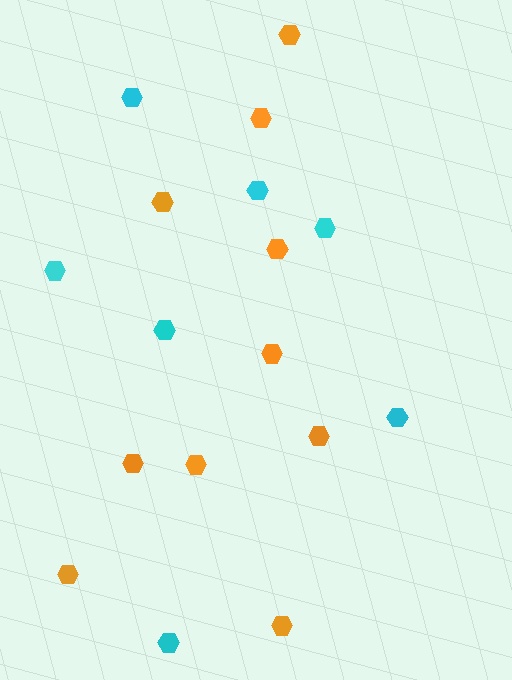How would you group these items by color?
There are 2 groups: one group of cyan hexagons (7) and one group of orange hexagons (10).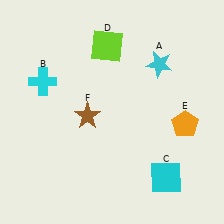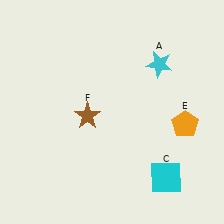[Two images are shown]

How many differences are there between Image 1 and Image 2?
There are 2 differences between the two images.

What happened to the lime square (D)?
The lime square (D) was removed in Image 2. It was in the top-left area of Image 1.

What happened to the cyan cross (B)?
The cyan cross (B) was removed in Image 2. It was in the top-left area of Image 1.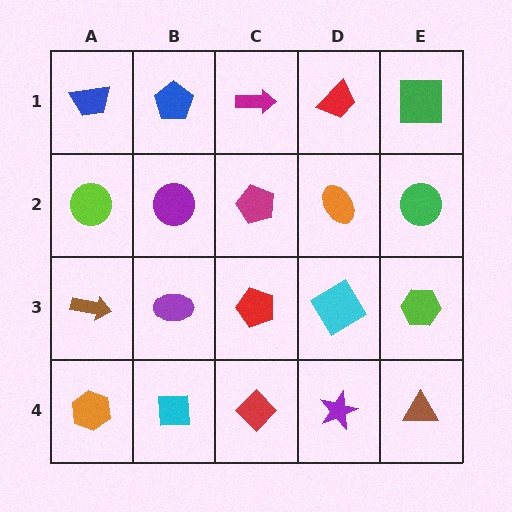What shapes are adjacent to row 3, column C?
A magenta pentagon (row 2, column C), a red diamond (row 4, column C), a purple ellipse (row 3, column B), a cyan diamond (row 3, column D).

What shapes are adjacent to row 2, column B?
A blue pentagon (row 1, column B), a purple ellipse (row 3, column B), a lime circle (row 2, column A), a magenta pentagon (row 2, column C).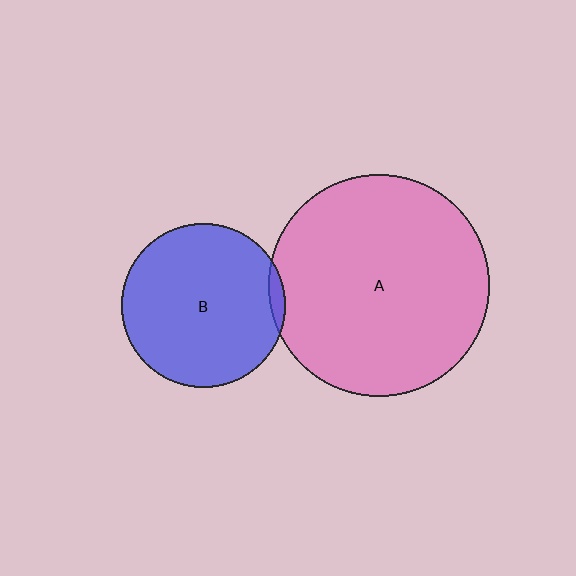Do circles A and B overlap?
Yes.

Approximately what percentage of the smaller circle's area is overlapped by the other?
Approximately 5%.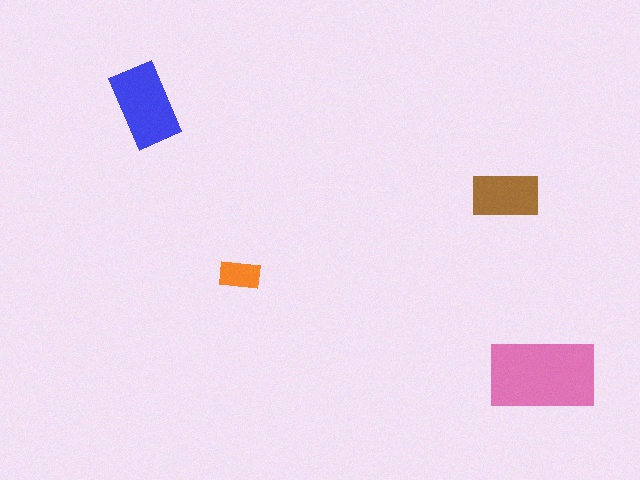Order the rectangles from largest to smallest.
the pink one, the blue one, the brown one, the orange one.